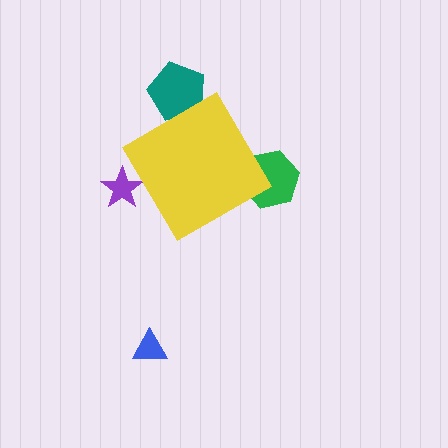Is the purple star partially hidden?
Yes, the purple star is partially hidden behind the yellow diamond.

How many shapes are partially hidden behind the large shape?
3 shapes are partially hidden.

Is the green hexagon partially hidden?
Yes, the green hexagon is partially hidden behind the yellow diamond.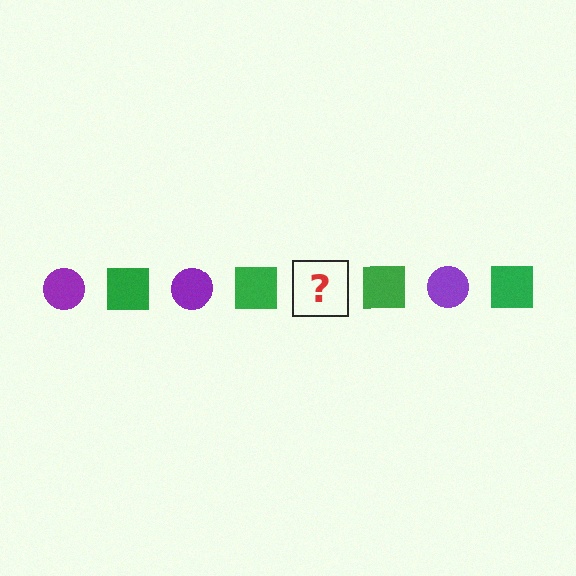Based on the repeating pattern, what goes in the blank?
The blank should be a purple circle.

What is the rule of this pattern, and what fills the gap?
The rule is that the pattern alternates between purple circle and green square. The gap should be filled with a purple circle.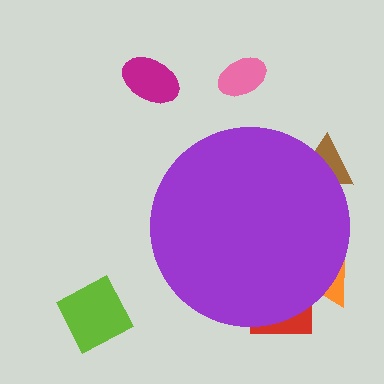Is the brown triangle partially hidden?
Yes, the brown triangle is partially hidden behind the purple circle.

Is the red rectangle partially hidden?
Yes, the red rectangle is partially hidden behind the purple circle.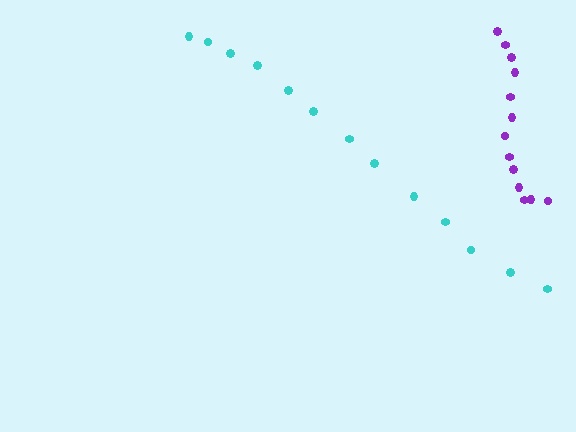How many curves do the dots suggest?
There are 2 distinct paths.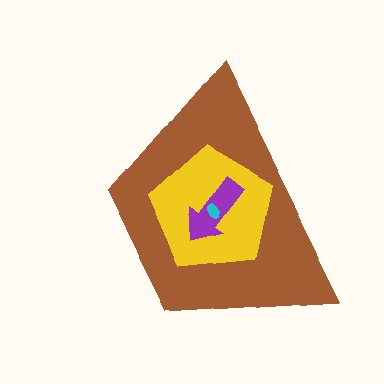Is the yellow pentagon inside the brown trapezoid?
Yes.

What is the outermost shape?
The brown trapezoid.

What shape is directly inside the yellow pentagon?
The purple arrow.